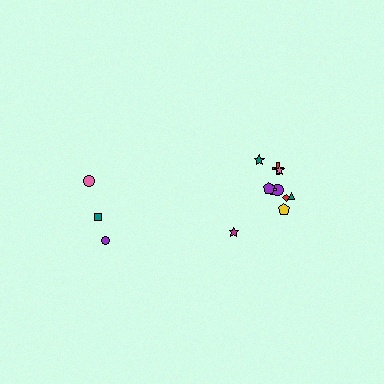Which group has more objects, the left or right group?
The right group.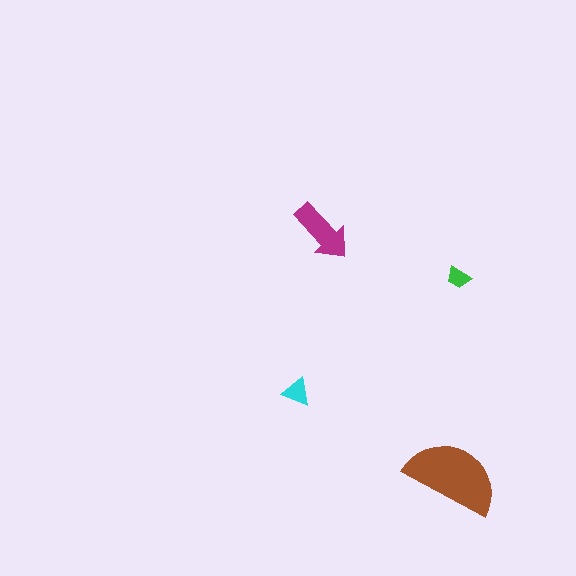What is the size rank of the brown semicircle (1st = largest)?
1st.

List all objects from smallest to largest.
The green trapezoid, the cyan triangle, the magenta arrow, the brown semicircle.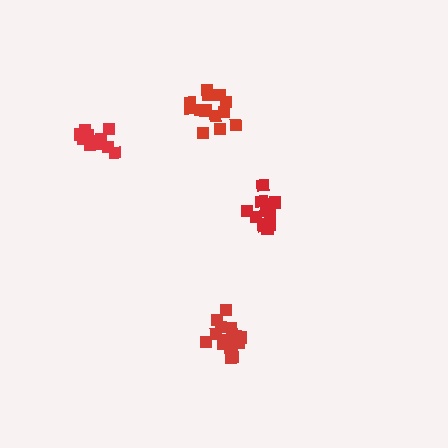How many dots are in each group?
Group 1: 14 dots, Group 2: 14 dots, Group 3: 16 dots, Group 4: 12 dots (56 total).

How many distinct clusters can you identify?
There are 4 distinct clusters.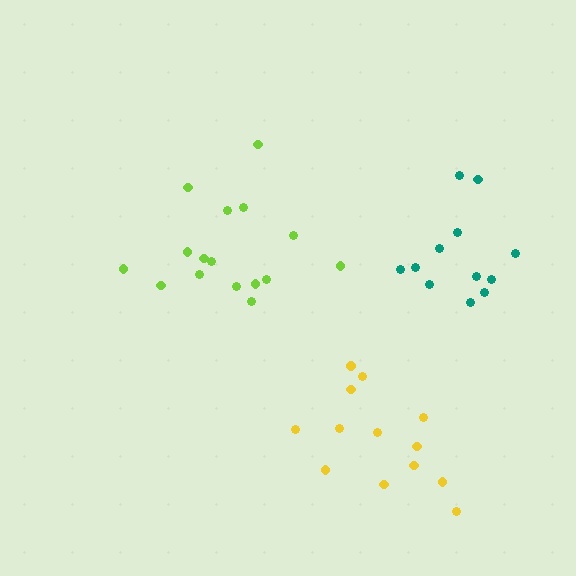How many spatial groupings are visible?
There are 3 spatial groupings.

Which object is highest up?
The lime cluster is topmost.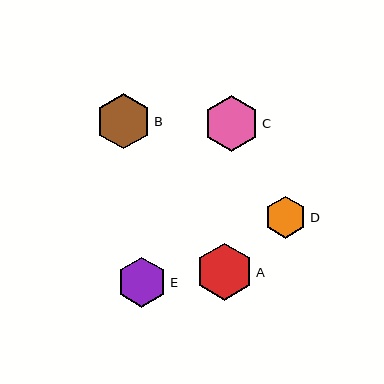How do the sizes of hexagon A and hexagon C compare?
Hexagon A and hexagon C are approximately the same size.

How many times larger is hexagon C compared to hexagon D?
Hexagon C is approximately 1.3 times the size of hexagon D.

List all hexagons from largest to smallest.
From largest to smallest: A, C, B, E, D.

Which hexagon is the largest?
Hexagon A is the largest with a size of approximately 57 pixels.